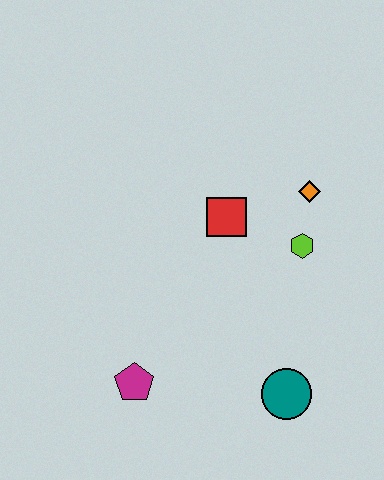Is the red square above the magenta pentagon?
Yes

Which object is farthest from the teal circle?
The orange diamond is farthest from the teal circle.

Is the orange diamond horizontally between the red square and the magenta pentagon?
No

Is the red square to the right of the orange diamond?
No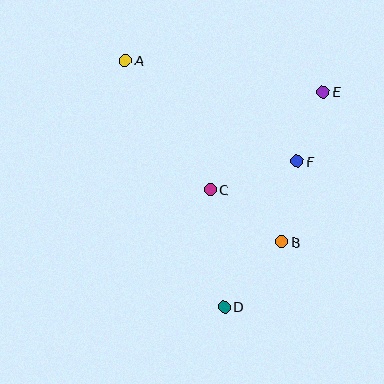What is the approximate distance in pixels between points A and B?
The distance between A and B is approximately 240 pixels.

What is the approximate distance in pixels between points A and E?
The distance between A and E is approximately 201 pixels.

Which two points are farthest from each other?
Points A and D are farthest from each other.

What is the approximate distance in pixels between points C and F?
The distance between C and F is approximately 91 pixels.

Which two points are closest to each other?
Points E and F are closest to each other.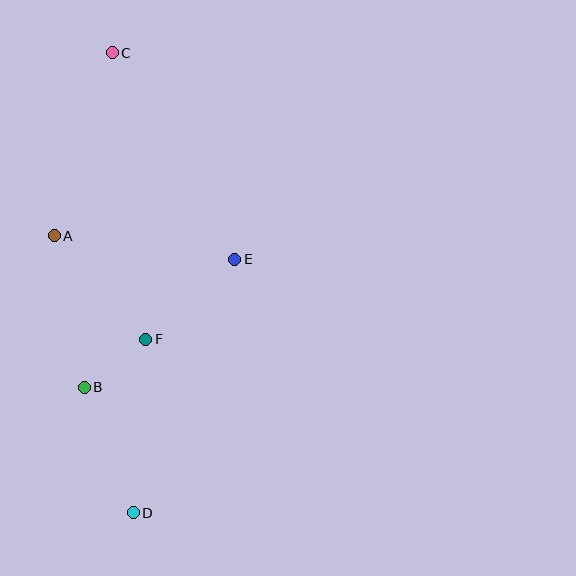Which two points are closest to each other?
Points B and F are closest to each other.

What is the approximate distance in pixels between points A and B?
The distance between A and B is approximately 155 pixels.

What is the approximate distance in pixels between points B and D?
The distance between B and D is approximately 135 pixels.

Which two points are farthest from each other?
Points C and D are farthest from each other.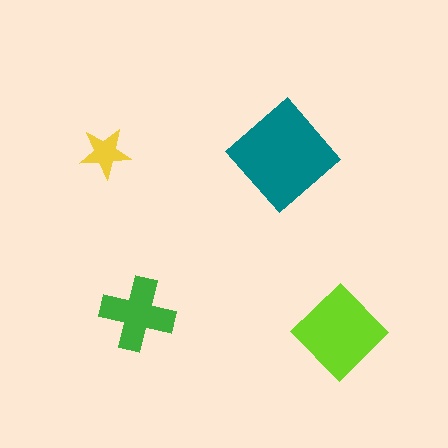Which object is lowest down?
The lime diamond is bottommost.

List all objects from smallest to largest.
The yellow star, the green cross, the lime diamond, the teal diamond.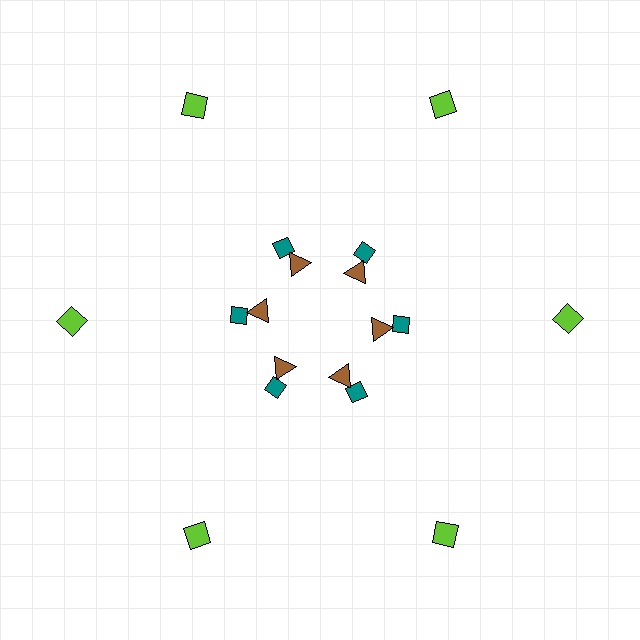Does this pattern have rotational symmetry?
Yes, this pattern has 6-fold rotational symmetry. It looks the same after rotating 60 degrees around the center.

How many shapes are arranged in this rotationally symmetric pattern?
There are 18 shapes, arranged in 6 groups of 3.